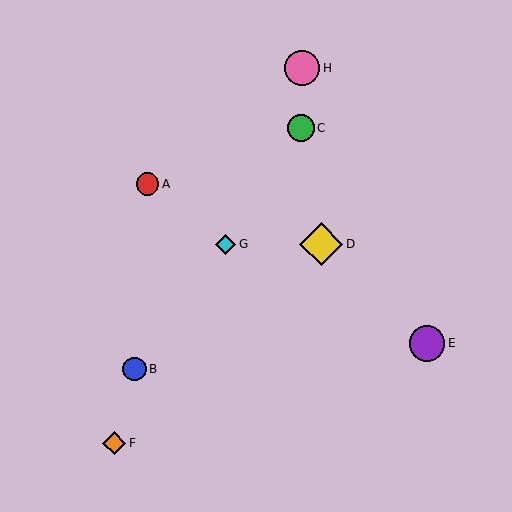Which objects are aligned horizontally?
Objects D, G are aligned horizontally.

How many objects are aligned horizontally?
2 objects (D, G) are aligned horizontally.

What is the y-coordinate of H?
Object H is at y≈68.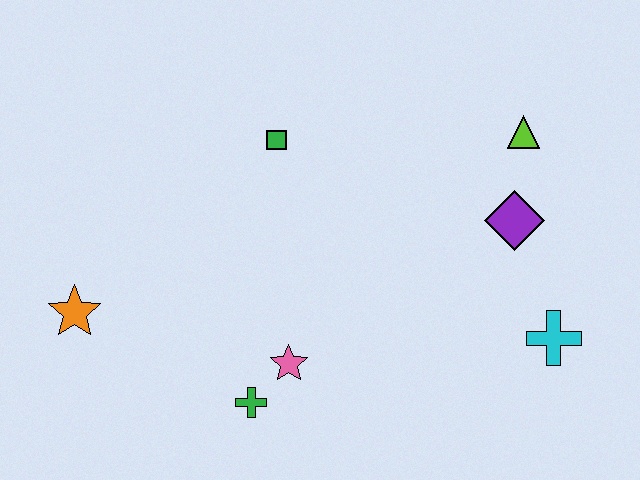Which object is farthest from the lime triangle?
The orange star is farthest from the lime triangle.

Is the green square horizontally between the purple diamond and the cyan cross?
No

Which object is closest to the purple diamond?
The lime triangle is closest to the purple diamond.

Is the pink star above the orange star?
No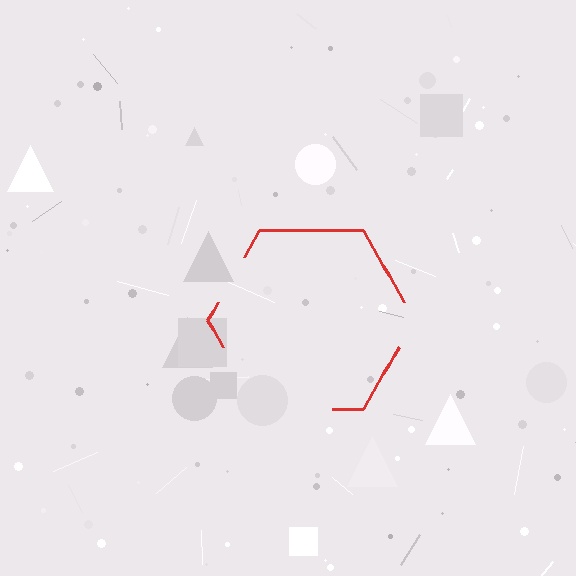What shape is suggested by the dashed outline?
The dashed outline suggests a hexagon.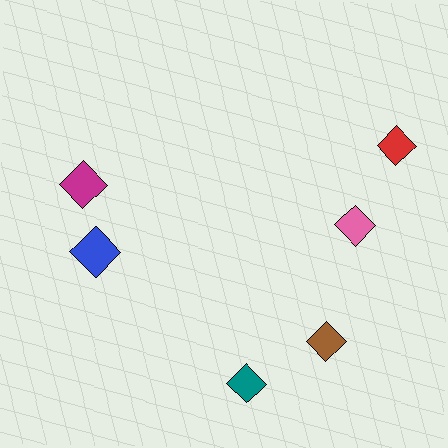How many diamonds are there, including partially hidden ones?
There are 6 diamonds.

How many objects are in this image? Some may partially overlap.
There are 6 objects.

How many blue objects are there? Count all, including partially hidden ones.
There is 1 blue object.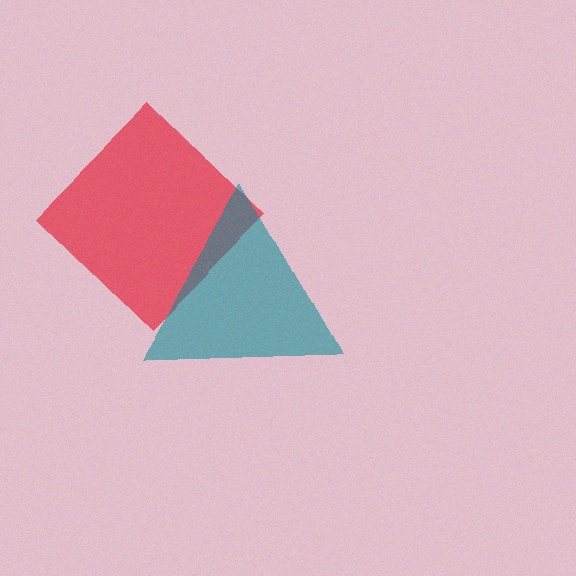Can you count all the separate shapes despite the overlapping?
Yes, there are 2 separate shapes.